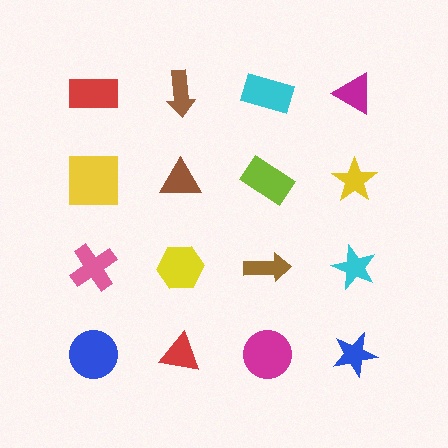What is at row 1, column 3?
A cyan rectangle.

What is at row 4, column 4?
A blue star.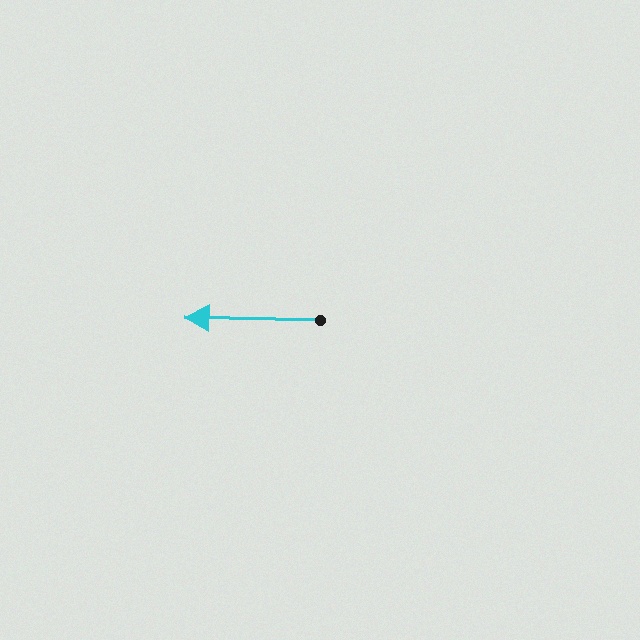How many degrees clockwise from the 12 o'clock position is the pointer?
Approximately 271 degrees.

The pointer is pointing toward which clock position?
Roughly 9 o'clock.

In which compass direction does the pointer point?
West.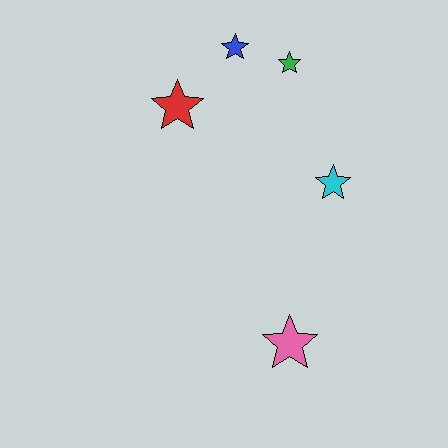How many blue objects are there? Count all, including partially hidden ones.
There is 1 blue object.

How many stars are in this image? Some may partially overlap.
There are 5 stars.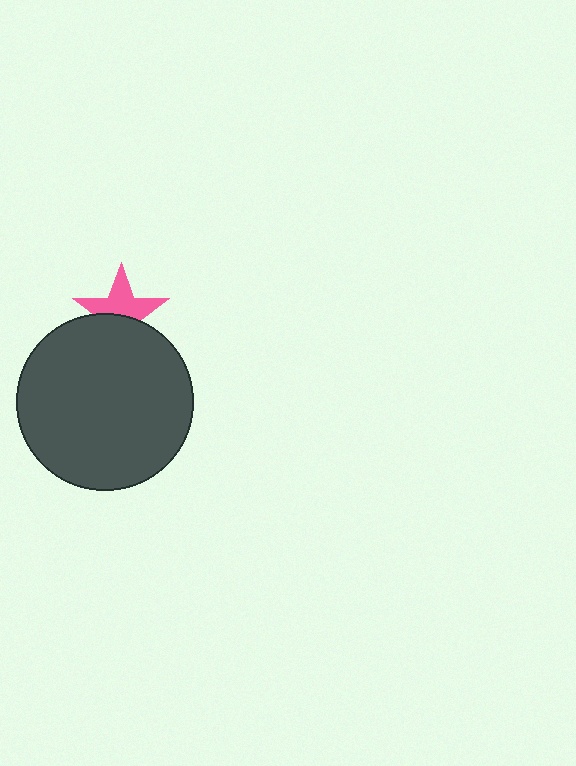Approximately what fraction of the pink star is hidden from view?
Roughly 43% of the pink star is hidden behind the dark gray circle.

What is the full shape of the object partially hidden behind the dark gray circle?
The partially hidden object is a pink star.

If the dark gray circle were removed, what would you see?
You would see the complete pink star.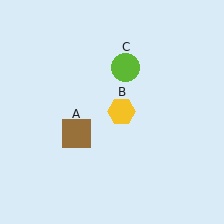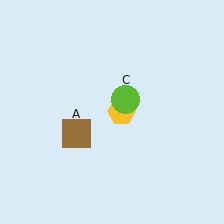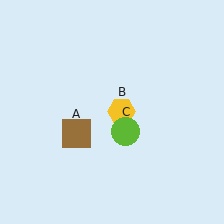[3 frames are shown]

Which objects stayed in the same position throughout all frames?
Brown square (object A) and yellow hexagon (object B) remained stationary.